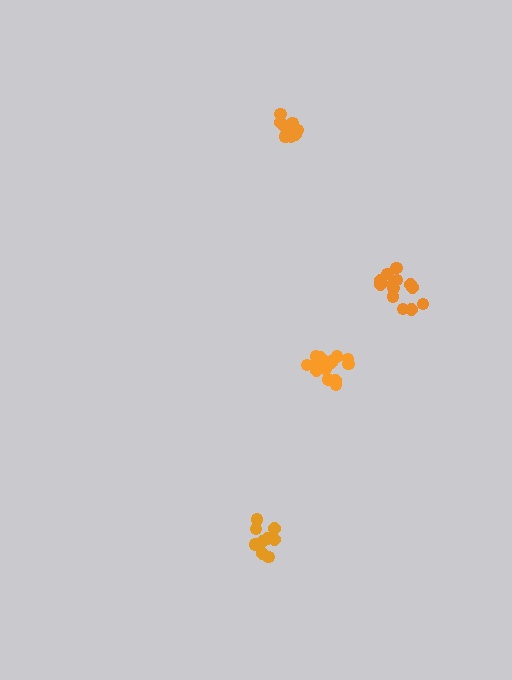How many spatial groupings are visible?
There are 4 spatial groupings.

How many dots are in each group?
Group 1: 9 dots, Group 2: 13 dots, Group 3: 10 dots, Group 4: 15 dots (47 total).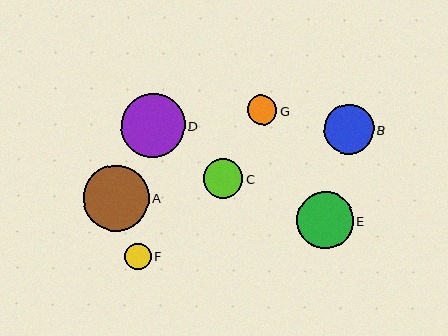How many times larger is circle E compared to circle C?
Circle E is approximately 1.4 times the size of circle C.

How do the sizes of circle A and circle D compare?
Circle A and circle D are approximately the same size.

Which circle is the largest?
Circle A is the largest with a size of approximately 66 pixels.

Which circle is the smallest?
Circle F is the smallest with a size of approximately 26 pixels.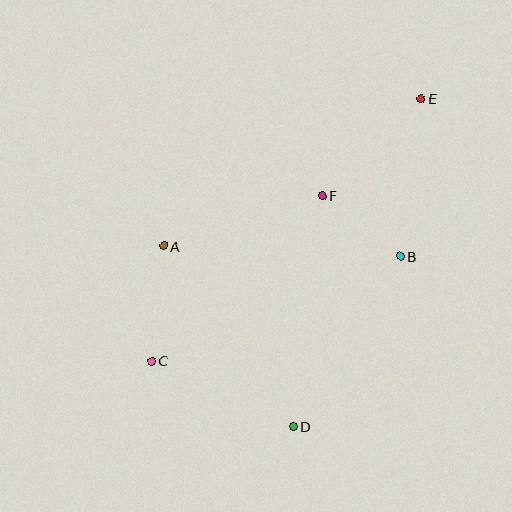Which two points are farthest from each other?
Points C and E are farthest from each other.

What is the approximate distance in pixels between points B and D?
The distance between B and D is approximately 201 pixels.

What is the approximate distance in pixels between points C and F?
The distance between C and F is approximately 238 pixels.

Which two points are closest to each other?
Points B and F are closest to each other.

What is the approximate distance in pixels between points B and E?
The distance between B and E is approximately 159 pixels.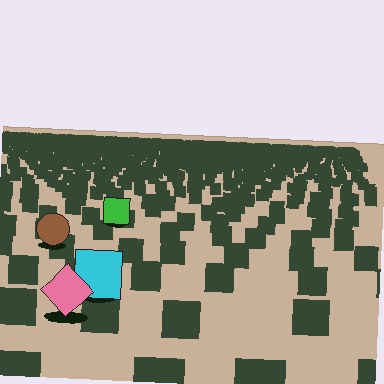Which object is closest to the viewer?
The pink diamond is closest. The texture marks near it are larger and more spread out.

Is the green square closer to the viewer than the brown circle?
No. The brown circle is closer — you can tell from the texture gradient: the ground texture is coarser near it.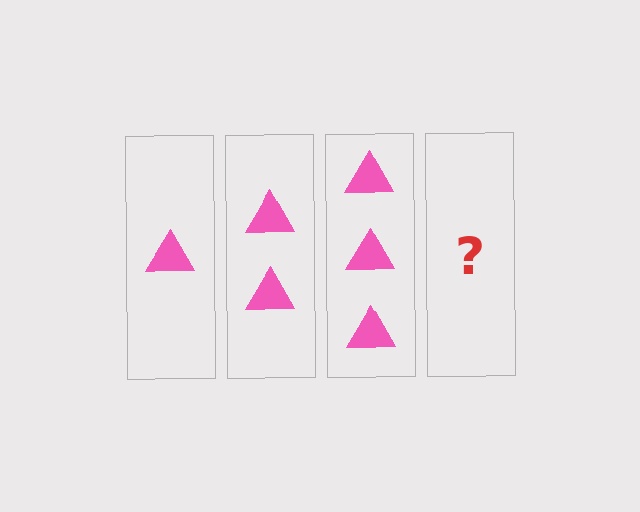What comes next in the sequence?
The next element should be 4 triangles.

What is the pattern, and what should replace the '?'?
The pattern is that each step adds one more triangle. The '?' should be 4 triangles.